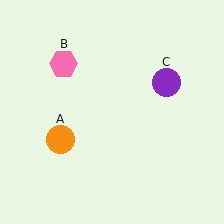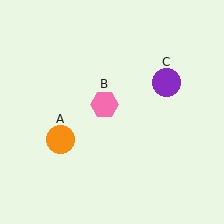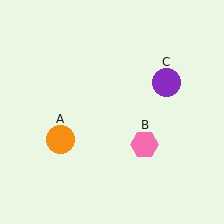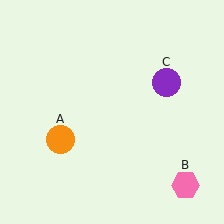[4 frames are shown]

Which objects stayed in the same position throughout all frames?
Orange circle (object A) and purple circle (object C) remained stationary.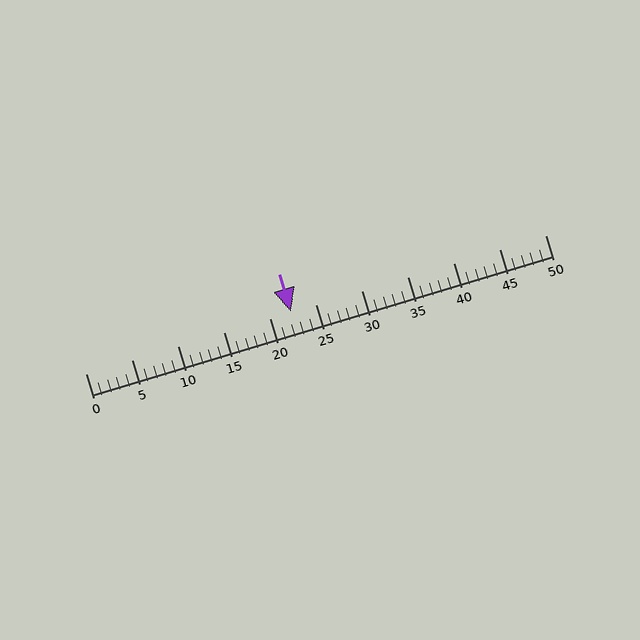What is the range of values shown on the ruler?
The ruler shows values from 0 to 50.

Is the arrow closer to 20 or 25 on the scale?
The arrow is closer to 20.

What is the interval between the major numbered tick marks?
The major tick marks are spaced 5 units apart.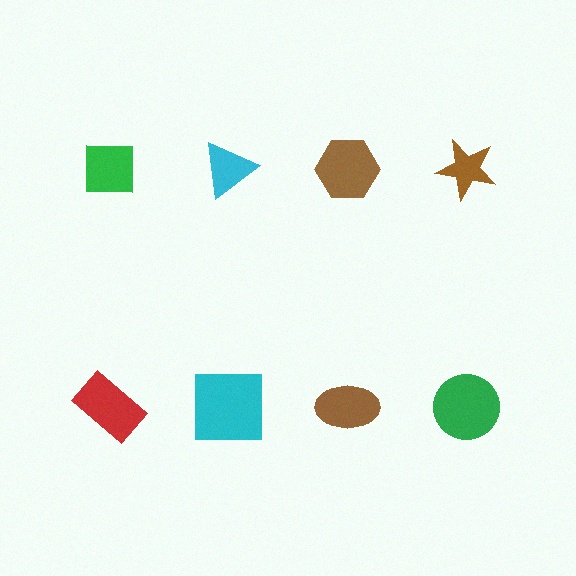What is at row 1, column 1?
A green square.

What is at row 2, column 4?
A green circle.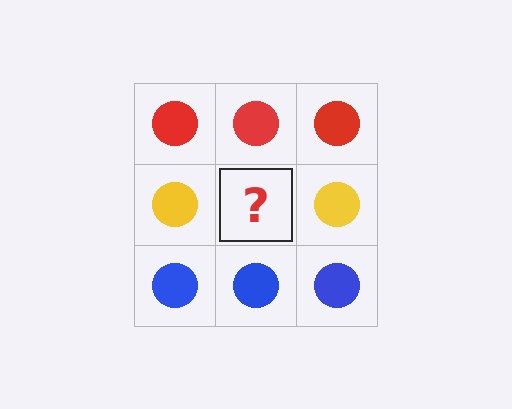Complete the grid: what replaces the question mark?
The question mark should be replaced with a yellow circle.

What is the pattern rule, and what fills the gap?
The rule is that each row has a consistent color. The gap should be filled with a yellow circle.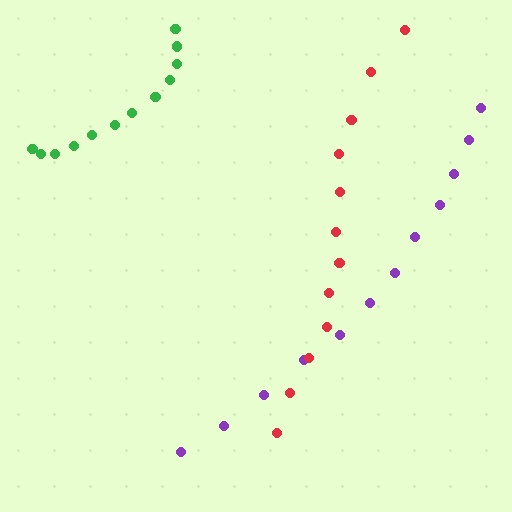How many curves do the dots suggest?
There are 3 distinct paths.